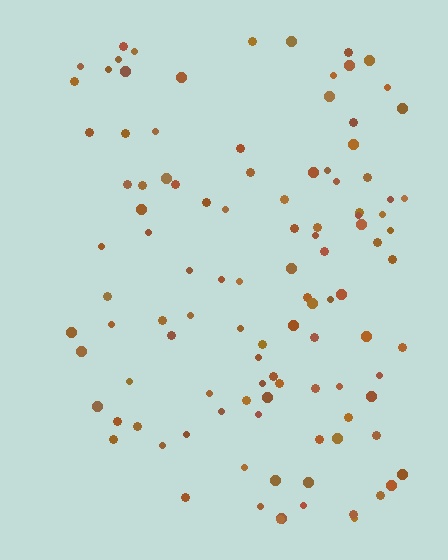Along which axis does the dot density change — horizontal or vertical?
Horizontal.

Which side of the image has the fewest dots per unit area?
The left.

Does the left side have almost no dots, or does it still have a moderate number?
Still a moderate number, just noticeably fewer than the right.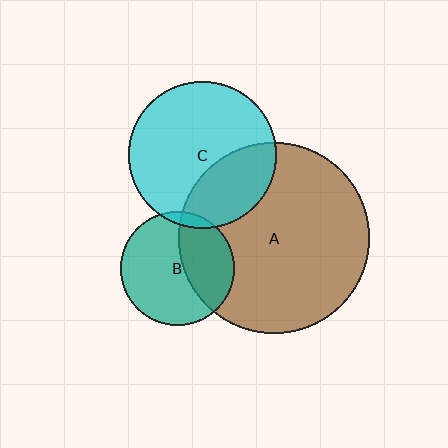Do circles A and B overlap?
Yes.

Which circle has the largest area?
Circle A (brown).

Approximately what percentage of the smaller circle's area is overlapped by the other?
Approximately 35%.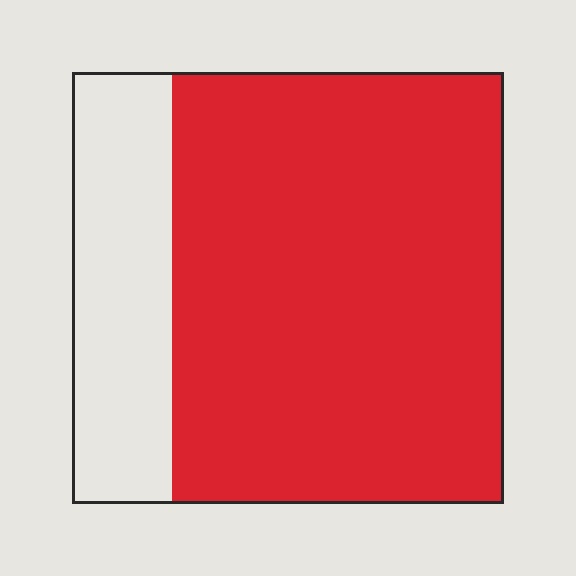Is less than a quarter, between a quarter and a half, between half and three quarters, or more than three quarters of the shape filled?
More than three quarters.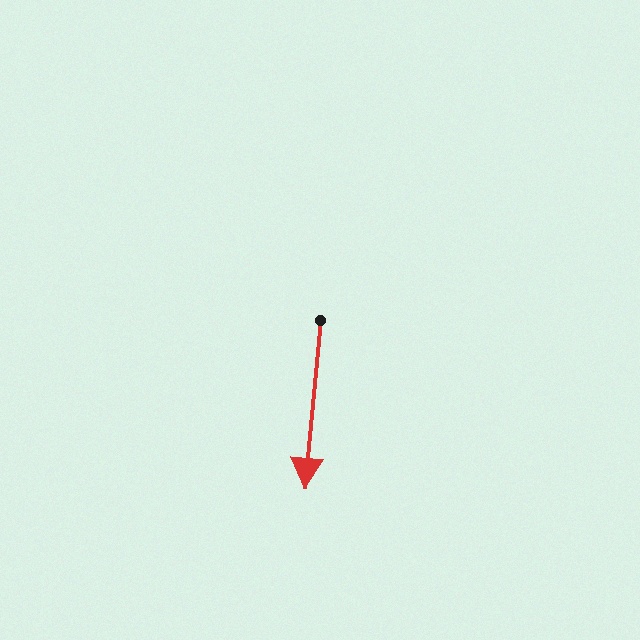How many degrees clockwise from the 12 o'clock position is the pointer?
Approximately 185 degrees.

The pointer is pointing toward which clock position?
Roughly 6 o'clock.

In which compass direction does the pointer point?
South.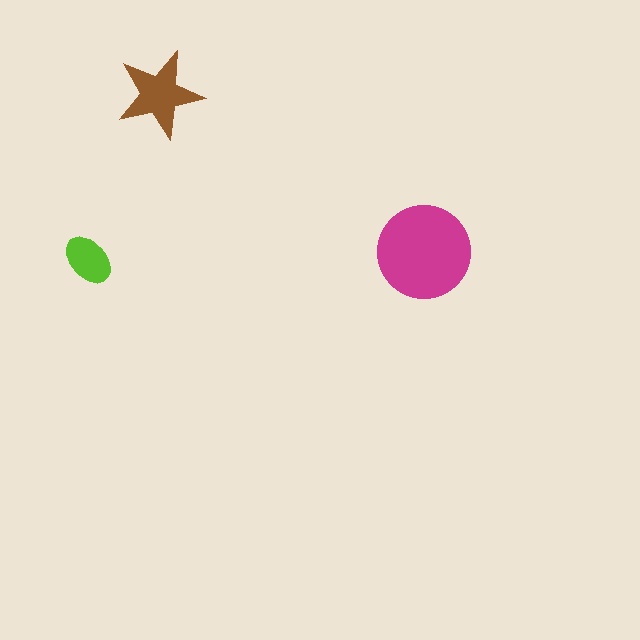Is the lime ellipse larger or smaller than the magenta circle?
Smaller.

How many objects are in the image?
There are 3 objects in the image.